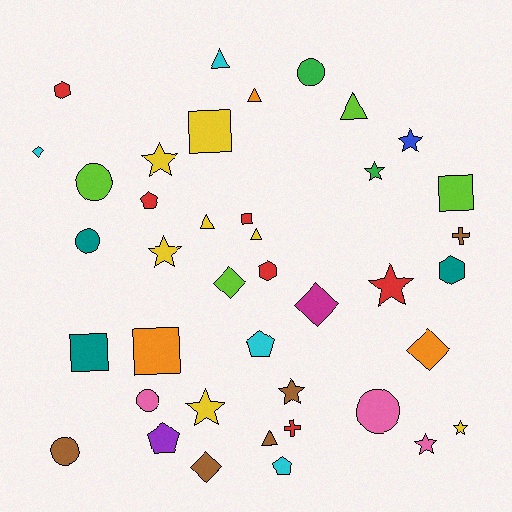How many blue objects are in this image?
There is 1 blue object.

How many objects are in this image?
There are 40 objects.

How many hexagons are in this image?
There are 3 hexagons.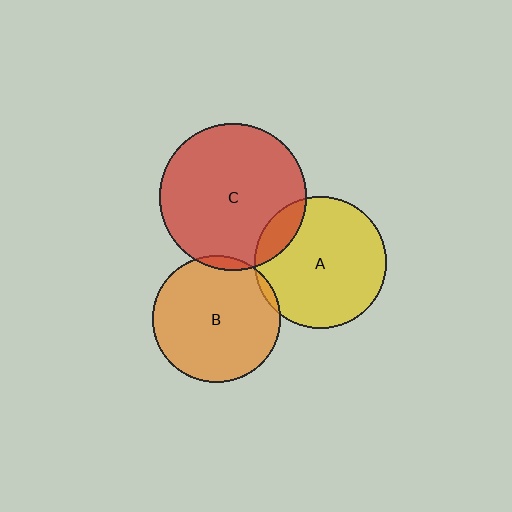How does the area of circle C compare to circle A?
Approximately 1.2 times.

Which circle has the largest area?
Circle C (red).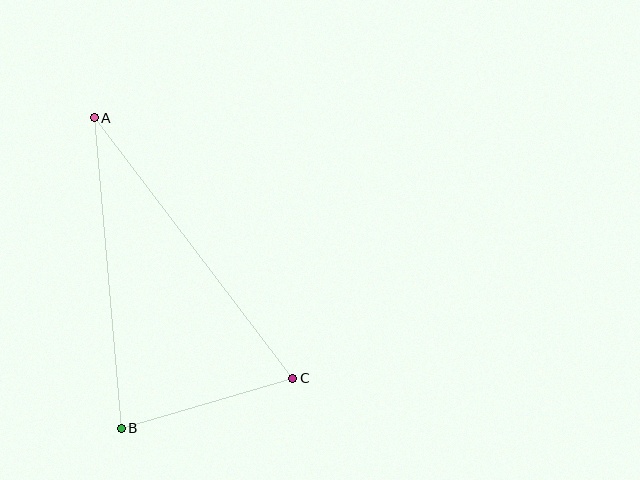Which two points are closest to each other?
Points B and C are closest to each other.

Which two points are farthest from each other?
Points A and C are farthest from each other.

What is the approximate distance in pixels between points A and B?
The distance between A and B is approximately 312 pixels.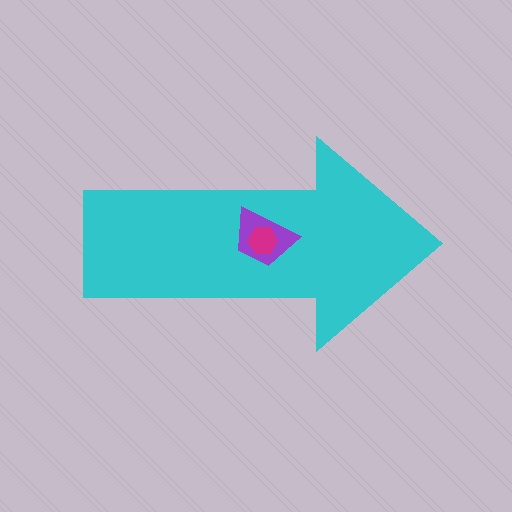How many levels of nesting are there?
3.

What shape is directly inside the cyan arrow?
The purple trapezoid.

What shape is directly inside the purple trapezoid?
The magenta hexagon.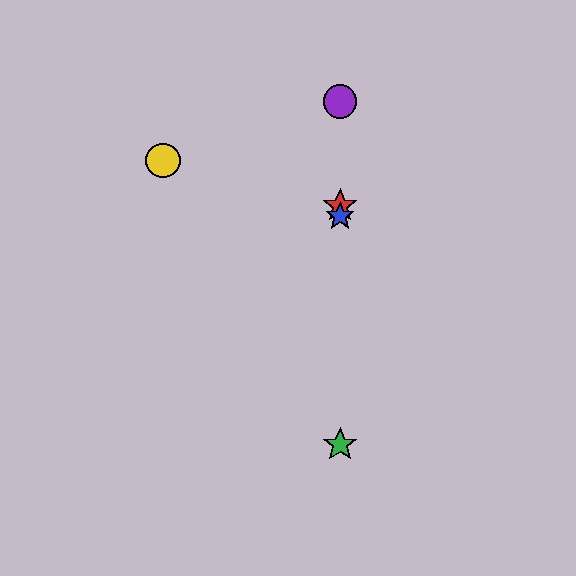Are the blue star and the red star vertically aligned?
Yes, both are at x≈340.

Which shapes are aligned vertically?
The red star, the blue star, the green star, the purple circle are aligned vertically.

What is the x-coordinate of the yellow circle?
The yellow circle is at x≈163.